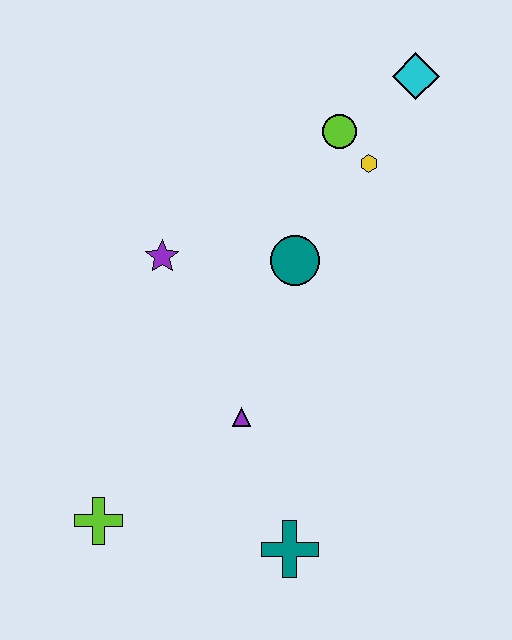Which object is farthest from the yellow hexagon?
The lime cross is farthest from the yellow hexagon.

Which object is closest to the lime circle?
The yellow hexagon is closest to the lime circle.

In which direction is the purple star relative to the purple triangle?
The purple star is above the purple triangle.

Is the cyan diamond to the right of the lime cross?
Yes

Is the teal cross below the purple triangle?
Yes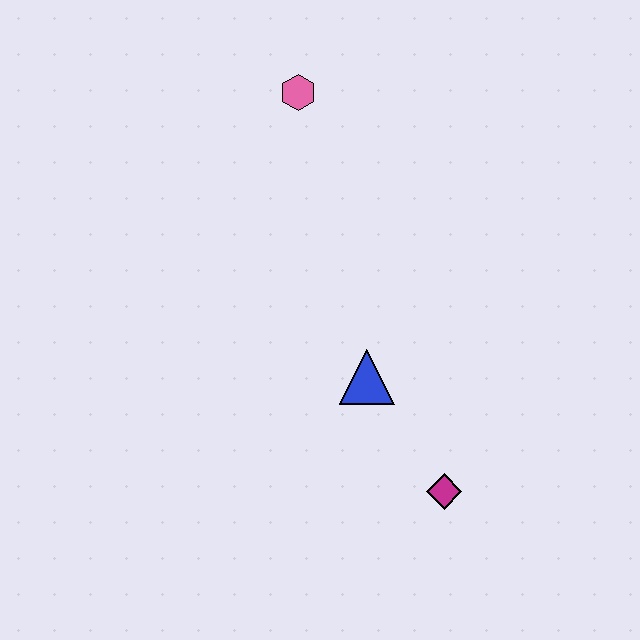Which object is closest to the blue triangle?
The magenta diamond is closest to the blue triangle.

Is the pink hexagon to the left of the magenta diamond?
Yes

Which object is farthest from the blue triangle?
The pink hexagon is farthest from the blue triangle.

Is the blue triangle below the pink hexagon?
Yes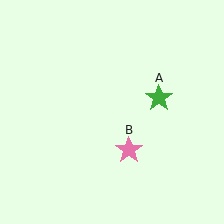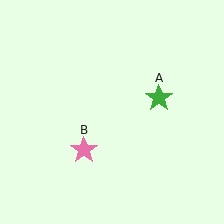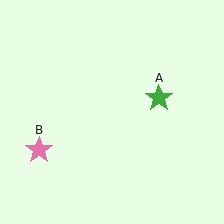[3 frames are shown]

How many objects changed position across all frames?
1 object changed position: pink star (object B).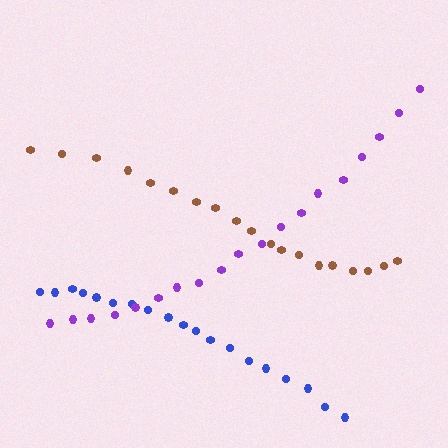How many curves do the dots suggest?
There are 3 distinct paths.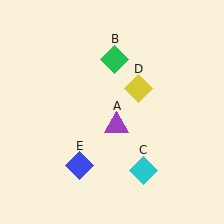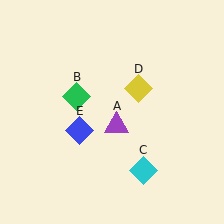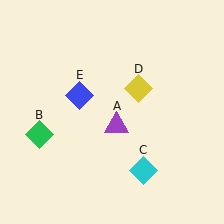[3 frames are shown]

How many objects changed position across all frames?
2 objects changed position: green diamond (object B), blue diamond (object E).